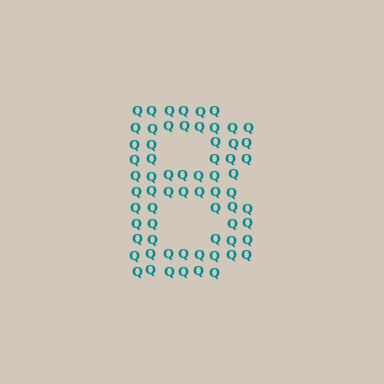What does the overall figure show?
The overall figure shows the letter B.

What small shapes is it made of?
It is made of small letter Q's.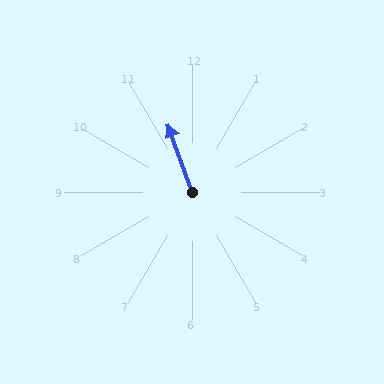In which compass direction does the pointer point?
North.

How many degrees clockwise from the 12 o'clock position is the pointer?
Approximately 341 degrees.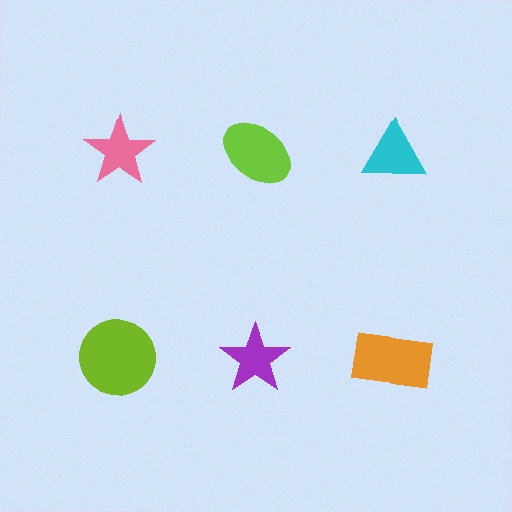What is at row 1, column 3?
A cyan triangle.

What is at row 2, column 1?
A lime circle.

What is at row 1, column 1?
A pink star.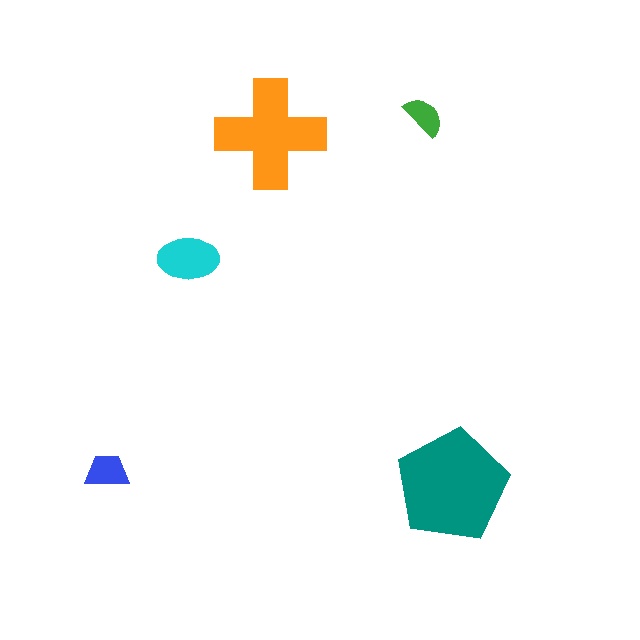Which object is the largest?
The teal pentagon.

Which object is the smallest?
The green semicircle.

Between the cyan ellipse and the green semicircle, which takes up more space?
The cyan ellipse.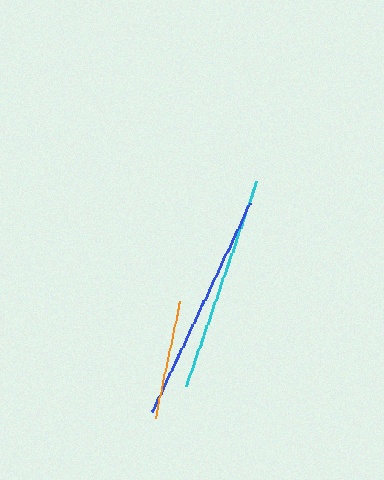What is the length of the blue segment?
The blue segment is approximately 230 pixels long.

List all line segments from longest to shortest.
From longest to shortest: blue, cyan, orange.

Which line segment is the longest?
The blue line is the longest at approximately 230 pixels.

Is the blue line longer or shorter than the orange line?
The blue line is longer than the orange line.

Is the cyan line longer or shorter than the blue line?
The blue line is longer than the cyan line.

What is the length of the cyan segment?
The cyan segment is approximately 217 pixels long.